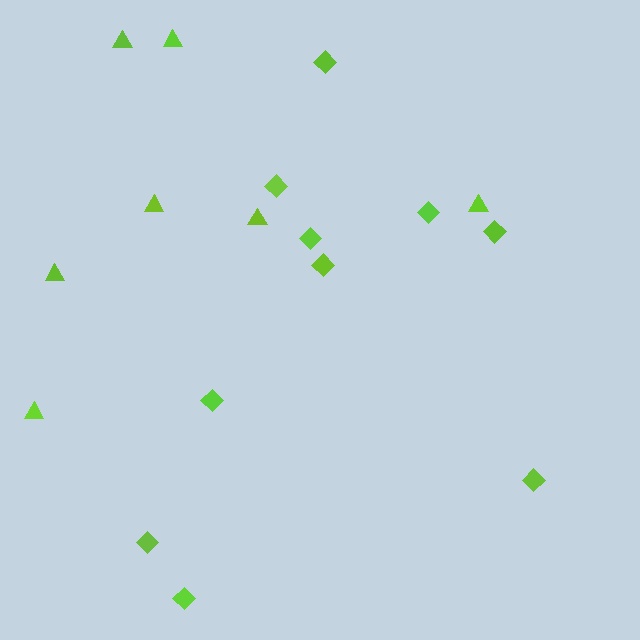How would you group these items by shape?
There are 2 groups: one group of triangles (7) and one group of diamonds (10).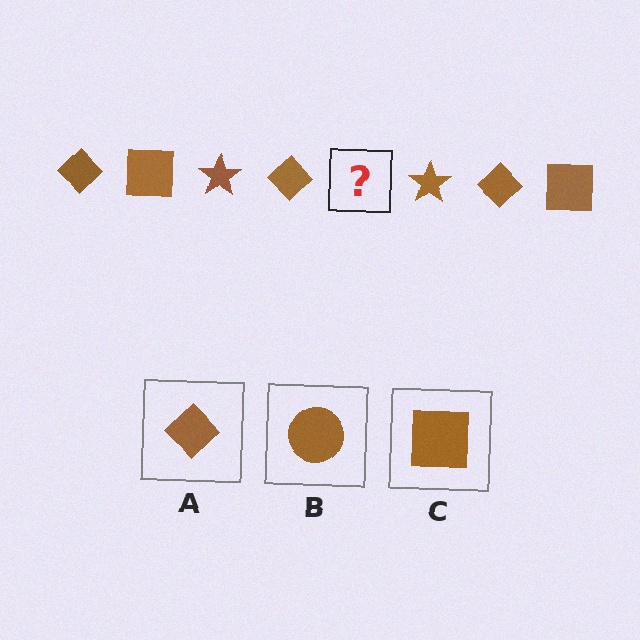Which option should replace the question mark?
Option C.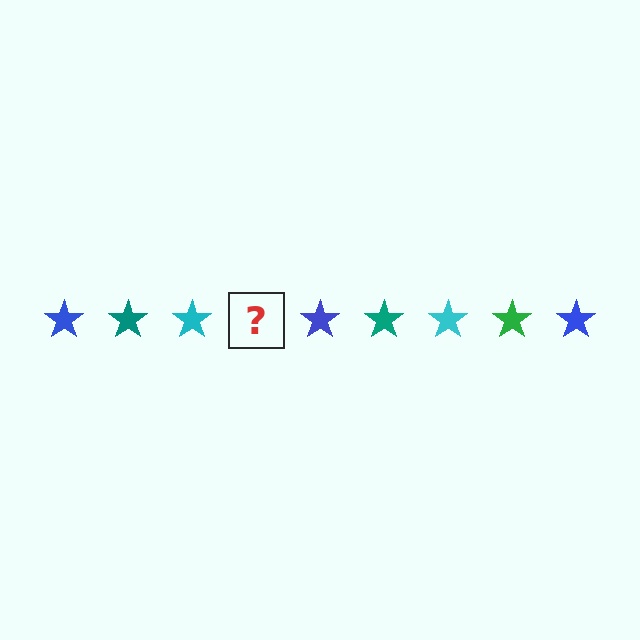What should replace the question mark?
The question mark should be replaced with a green star.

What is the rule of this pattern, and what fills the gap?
The rule is that the pattern cycles through blue, teal, cyan, green stars. The gap should be filled with a green star.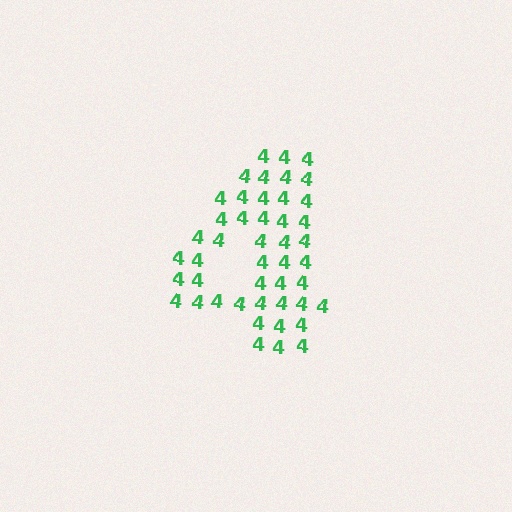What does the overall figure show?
The overall figure shows the digit 4.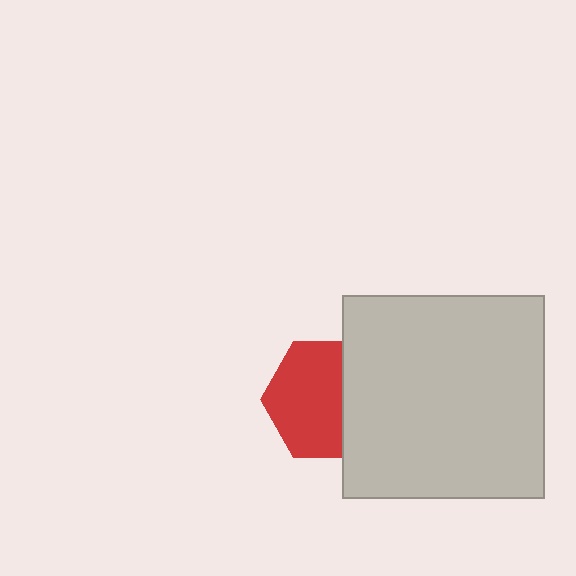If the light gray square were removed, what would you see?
You would see the complete red hexagon.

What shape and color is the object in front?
The object in front is a light gray square.